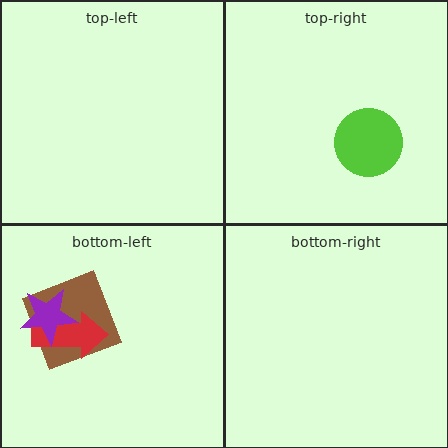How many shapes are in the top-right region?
1.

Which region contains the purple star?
The bottom-left region.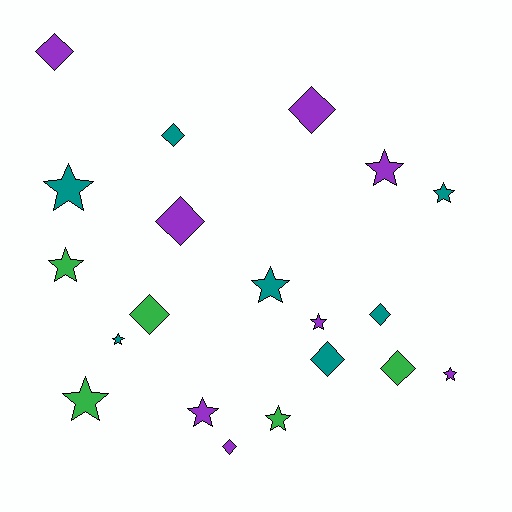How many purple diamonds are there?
There are 4 purple diamonds.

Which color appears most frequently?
Purple, with 8 objects.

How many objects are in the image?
There are 20 objects.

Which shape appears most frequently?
Star, with 11 objects.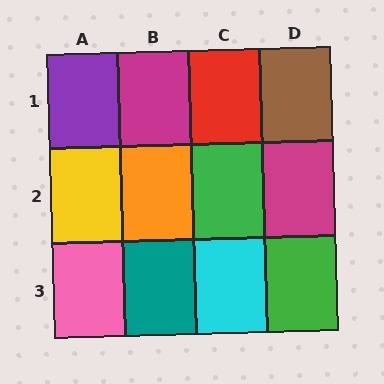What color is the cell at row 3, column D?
Green.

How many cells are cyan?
1 cell is cyan.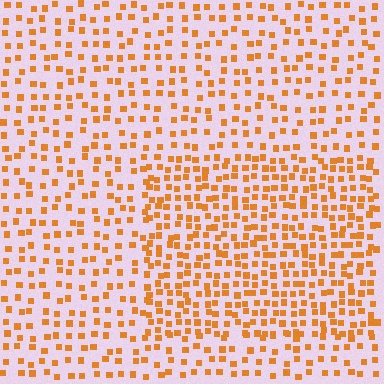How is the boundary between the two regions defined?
The boundary is defined by a change in element density (approximately 1.7x ratio). All elements are the same color, size, and shape.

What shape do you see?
I see a rectangle.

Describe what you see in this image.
The image contains small orange elements arranged at two different densities. A rectangle-shaped region is visible where the elements are more densely packed than the surrounding area.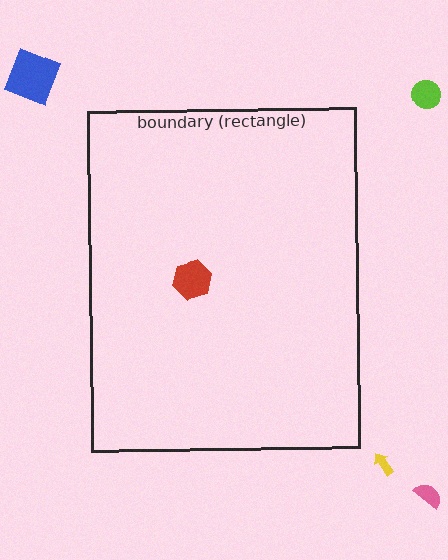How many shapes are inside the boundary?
1 inside, 4 outside.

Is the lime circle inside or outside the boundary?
Outside.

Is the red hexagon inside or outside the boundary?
Inside.